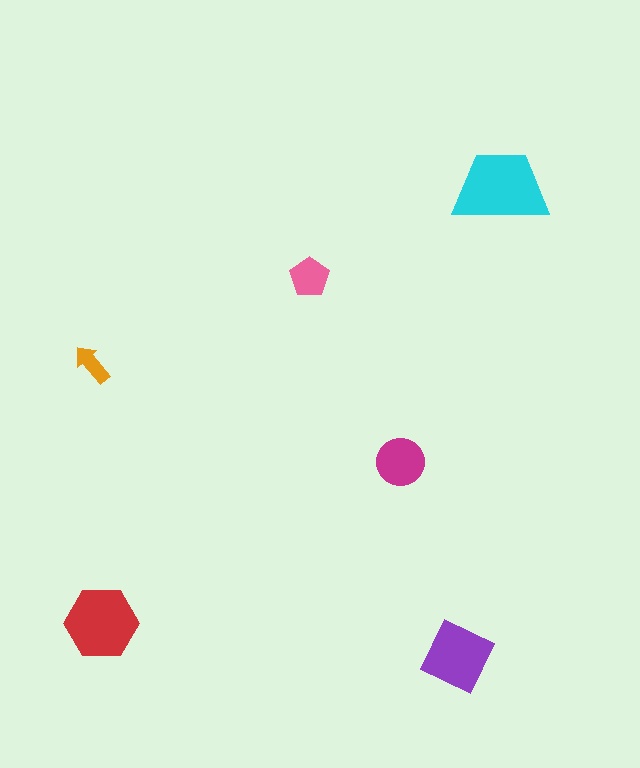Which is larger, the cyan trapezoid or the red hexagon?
The cyan trapezoid.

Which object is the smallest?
The orange arrow.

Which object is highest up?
The cyan trapezoid is topmost.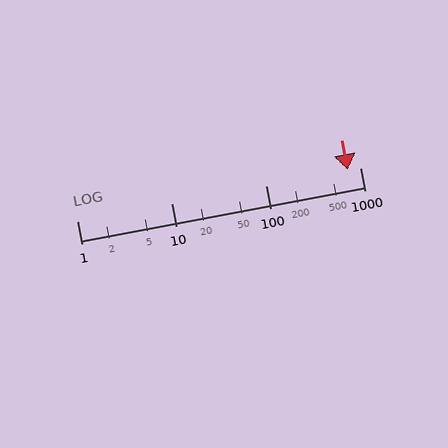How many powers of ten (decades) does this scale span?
The scale spans 3 decades, from 1 to 1000.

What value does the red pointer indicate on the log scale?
The pointer indicates approximately 740.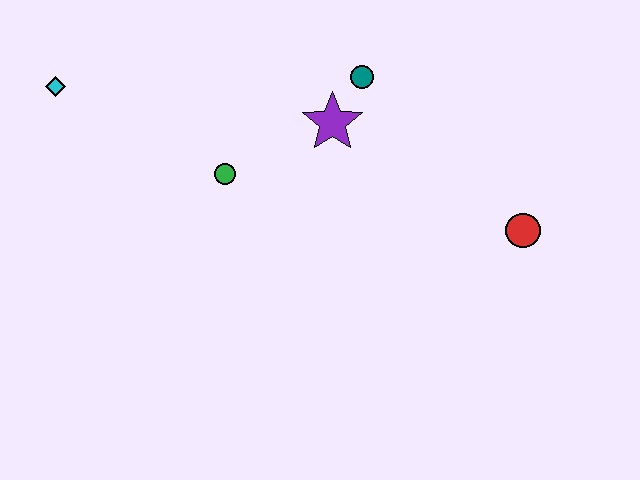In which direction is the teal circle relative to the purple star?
The teal circle is above the purple star.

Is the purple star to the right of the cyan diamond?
Yes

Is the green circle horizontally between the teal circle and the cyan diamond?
Yes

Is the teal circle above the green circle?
Yes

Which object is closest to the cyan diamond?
The green circle is closest to the cyan diamond.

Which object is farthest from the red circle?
The cyan diamond is farthest from the red circle.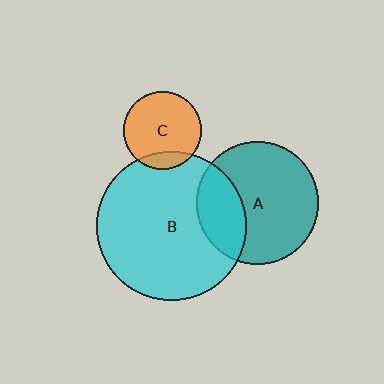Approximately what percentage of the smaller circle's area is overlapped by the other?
Approximately 30%.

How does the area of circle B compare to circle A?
Approximately 1.5 times.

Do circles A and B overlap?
Yes.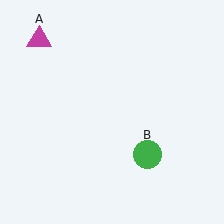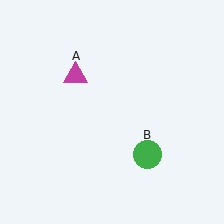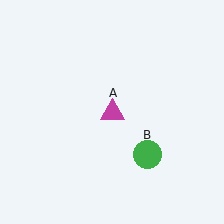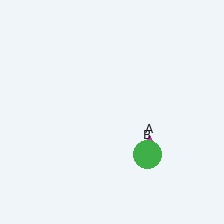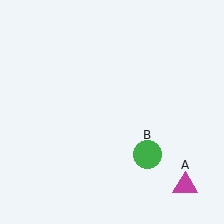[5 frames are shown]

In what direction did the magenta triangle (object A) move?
The magenta triangle (object A) moved down and to the right.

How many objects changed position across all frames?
1 object changed position: magenta triangle (object A).